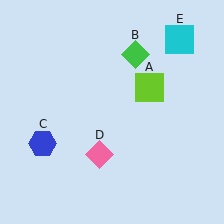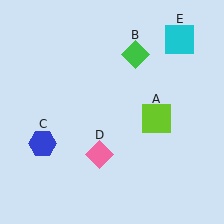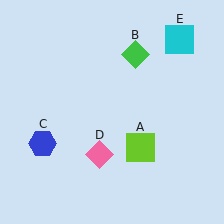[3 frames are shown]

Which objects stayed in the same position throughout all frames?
Green diamond (object B) and blue hexagon (object C) and pink diamond (object D) and cyan square (object E) remained stationary.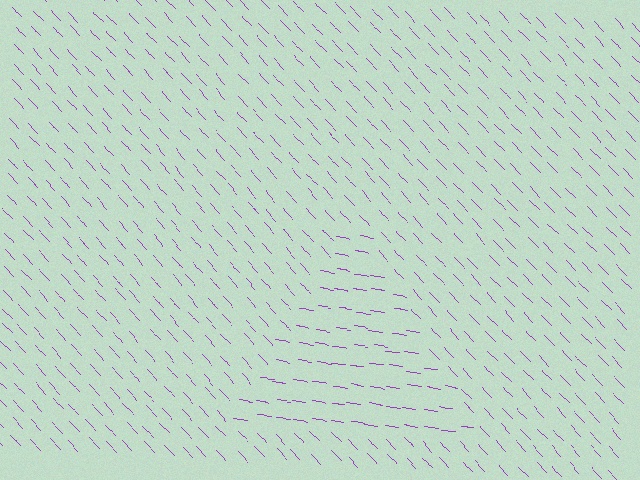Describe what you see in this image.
The image is filled with small purple line segments. A triangle region in the image has lines oriented differently from the surrounding lines, creating a visible texture boundary.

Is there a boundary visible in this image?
Yes, there is a texture boundary formed by a change in line orientation.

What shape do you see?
I see a triangle.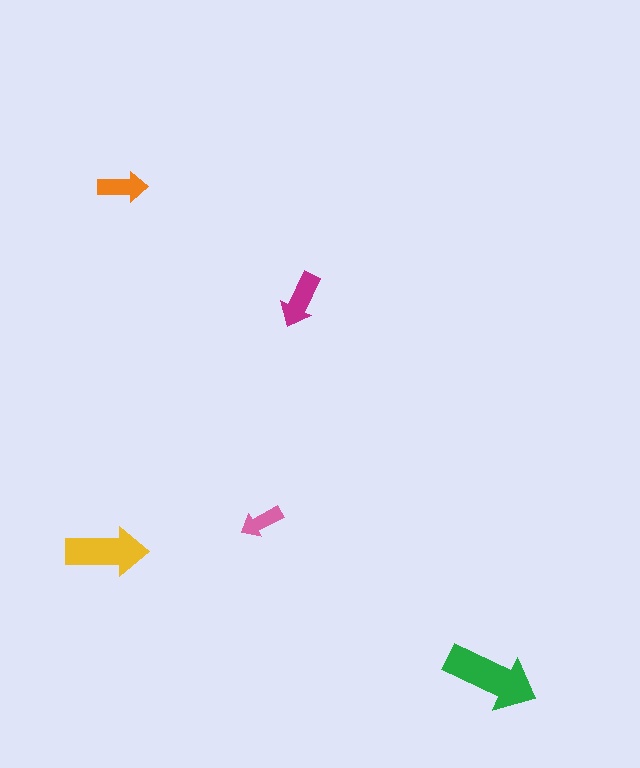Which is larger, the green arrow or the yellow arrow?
The green one.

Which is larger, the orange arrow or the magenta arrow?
The magenta one.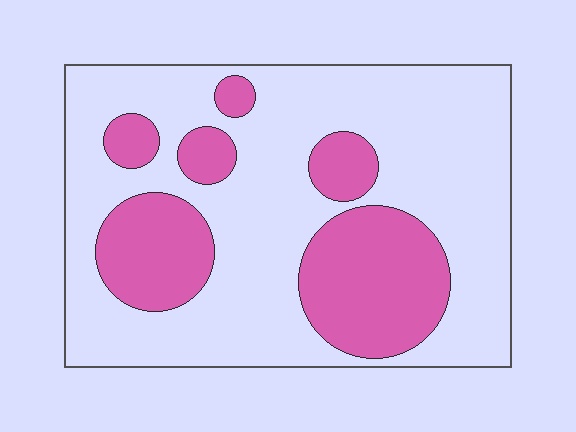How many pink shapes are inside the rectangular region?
6.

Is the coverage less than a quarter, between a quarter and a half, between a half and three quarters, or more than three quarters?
Between a quarter and a half.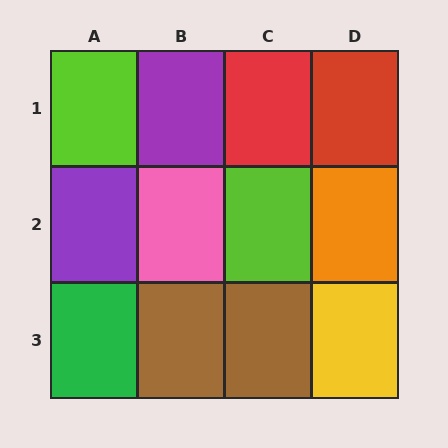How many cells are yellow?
1 cell is yellow.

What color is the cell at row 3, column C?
Brown.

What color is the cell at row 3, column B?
Brown.